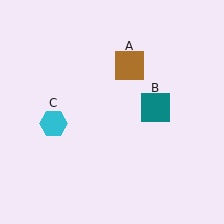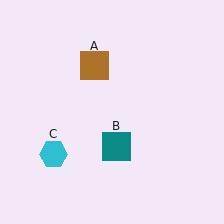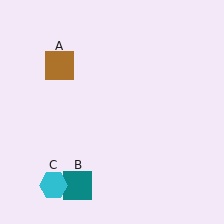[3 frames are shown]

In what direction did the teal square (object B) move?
The teal square (object B) moved down and to the left.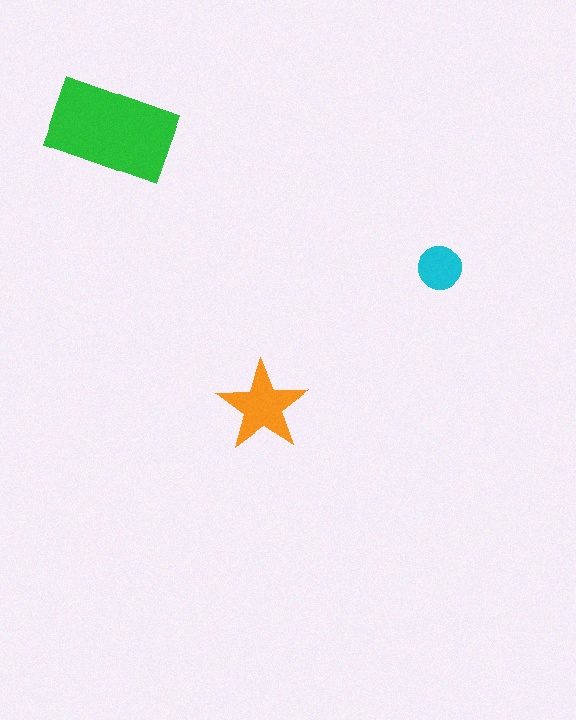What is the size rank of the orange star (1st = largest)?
2nd.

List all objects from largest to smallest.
The green rectangle, the orange star, the cyan circle.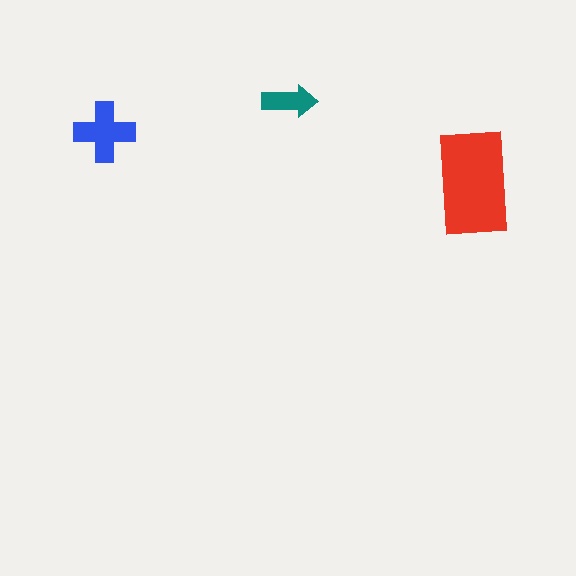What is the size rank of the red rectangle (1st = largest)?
1st.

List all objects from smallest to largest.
The teal arrow, the blue cross, the red rectangle.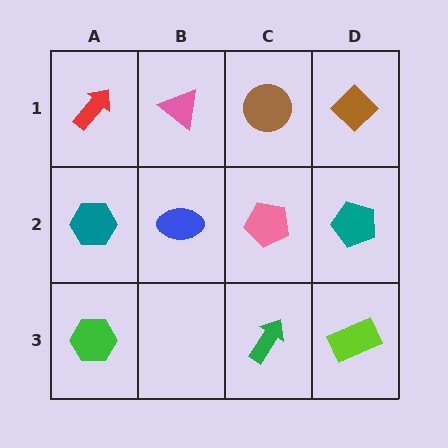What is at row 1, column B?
A pink triangle.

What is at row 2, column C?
A pink pentagon.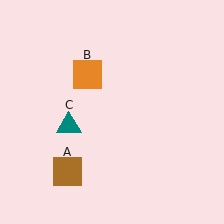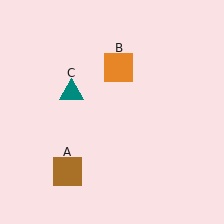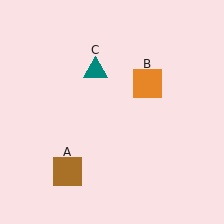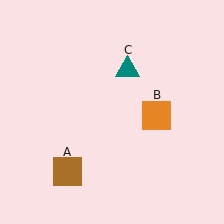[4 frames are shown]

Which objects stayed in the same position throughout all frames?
Brown square (object A) remained stationary.